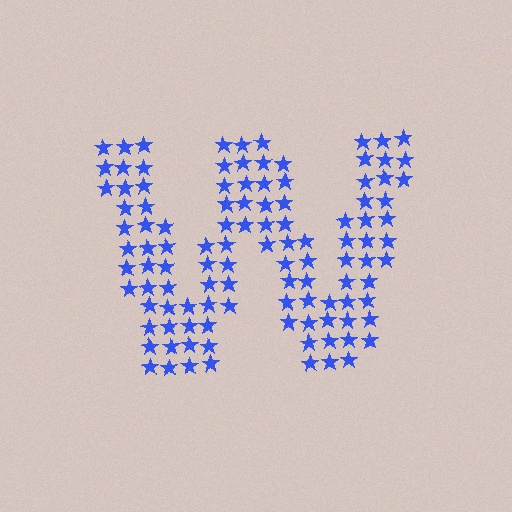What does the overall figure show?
The overall figure shows the letter W.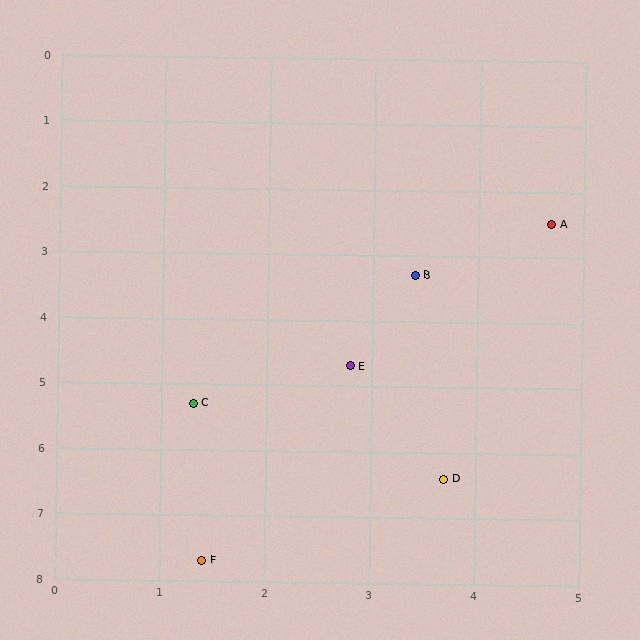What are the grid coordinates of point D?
Point D is at approximately (3.7, 6.4).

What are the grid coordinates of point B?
Point B is at approximately (3.4, 3.3).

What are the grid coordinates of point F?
Point F is at approximately (1.4, 7.7).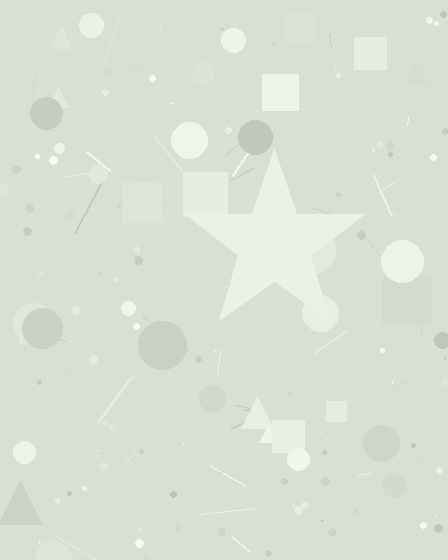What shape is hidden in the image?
A star is hidden in the image.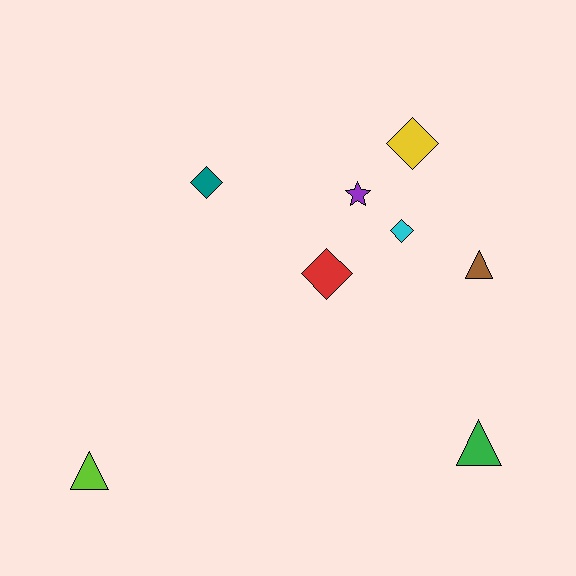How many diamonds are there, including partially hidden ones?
There are 4 diamonds.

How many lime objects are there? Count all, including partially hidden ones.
There is 1 lime object.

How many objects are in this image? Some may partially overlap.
There are 8 objects.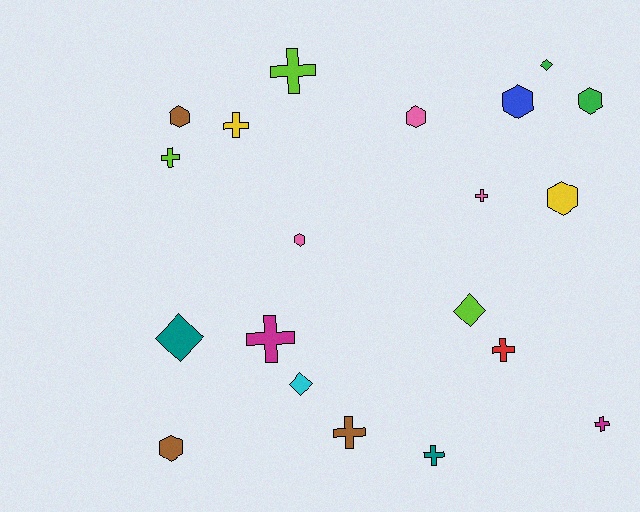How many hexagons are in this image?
There are 7 hexagons.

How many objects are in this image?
There are 20 objects.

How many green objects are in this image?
There are 2 green objects.